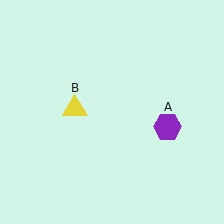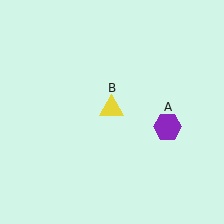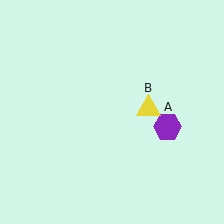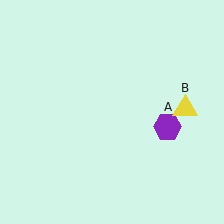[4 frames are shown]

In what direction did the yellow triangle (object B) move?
The yellow triangle (object B) moved right.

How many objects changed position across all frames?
1 object changed position: yellow triangle (object B).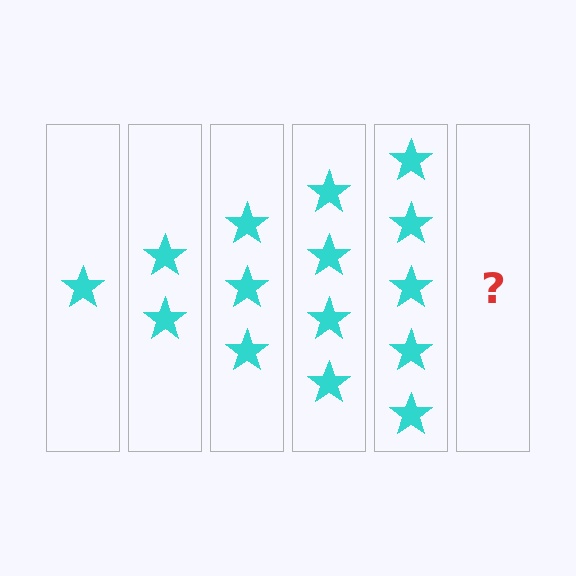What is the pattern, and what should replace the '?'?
The pattern is that each step adds one more star. The '?' should be 6 stars.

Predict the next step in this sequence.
The next step is 6 stars.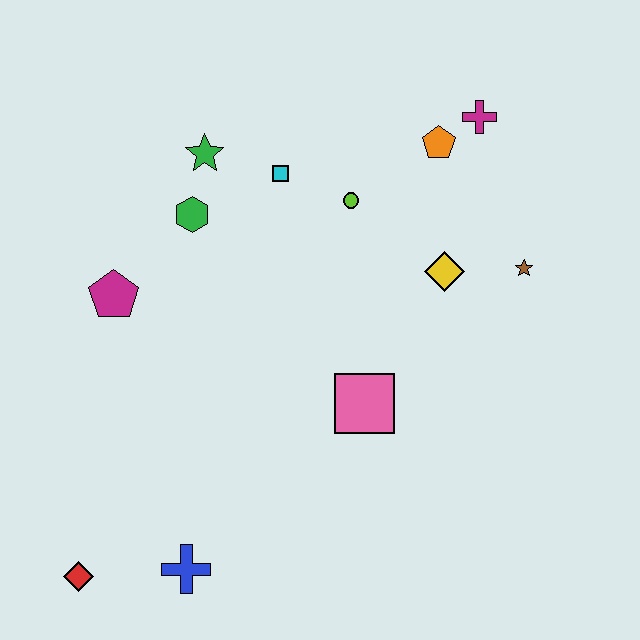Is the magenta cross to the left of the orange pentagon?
No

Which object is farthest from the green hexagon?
The red diamond is farthest from the green hexagon.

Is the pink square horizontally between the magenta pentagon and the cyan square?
No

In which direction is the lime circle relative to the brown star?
The lime circle is to the left of the brown star.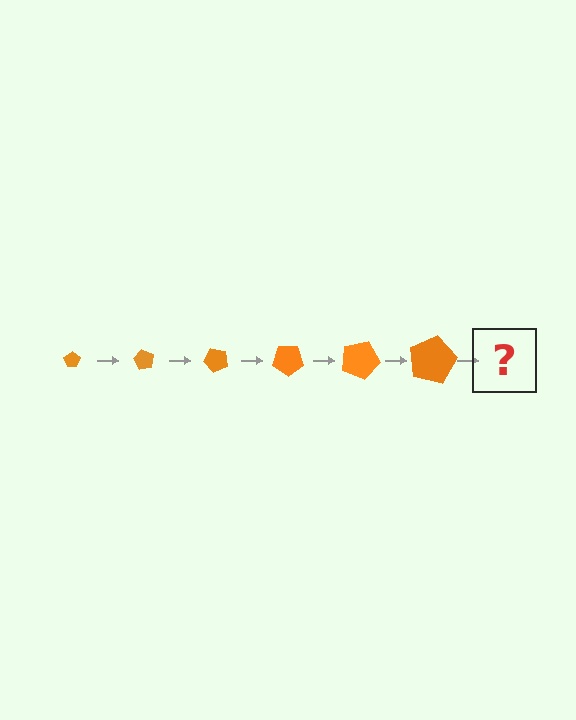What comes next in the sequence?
The next element should be a pentagon, larger than the previous one and rotated 360 degrees from the start.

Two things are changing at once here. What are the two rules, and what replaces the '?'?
The two rules are that the pentagon grows larger each step and it rotates 60 degrees each step. The '?' should be a pentagon, larger than the previous one and rotated 360 degrees from the start.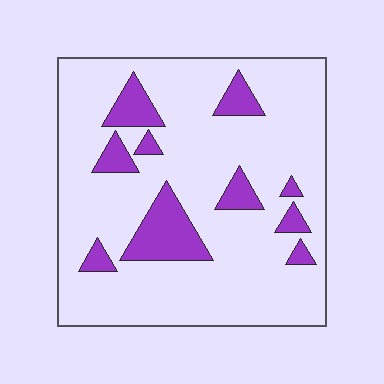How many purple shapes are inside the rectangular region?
10.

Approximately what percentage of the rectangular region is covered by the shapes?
Approximately 15%.